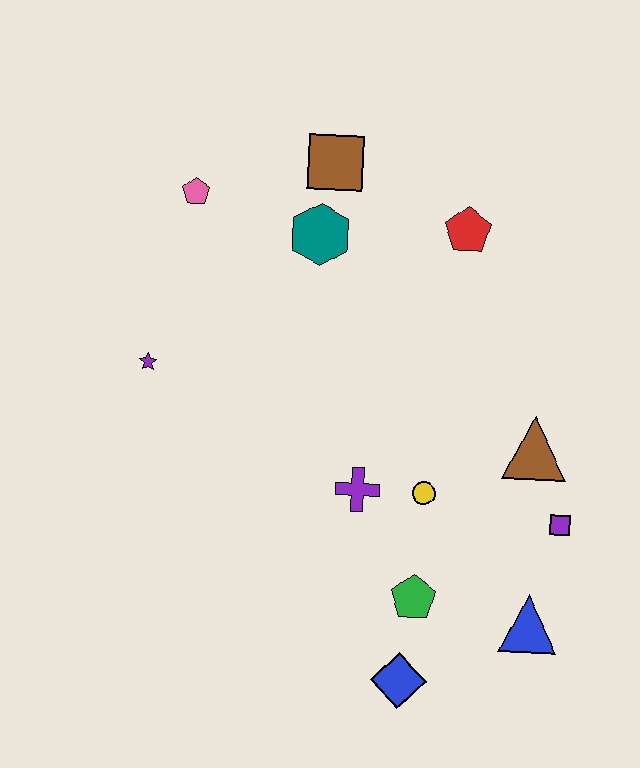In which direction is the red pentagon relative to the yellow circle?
The red pentagon is above the yellow circle.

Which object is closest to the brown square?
The teal hexagon is closest to the brown square.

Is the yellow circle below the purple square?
No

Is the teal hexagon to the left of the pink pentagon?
No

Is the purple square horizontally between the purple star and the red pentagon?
No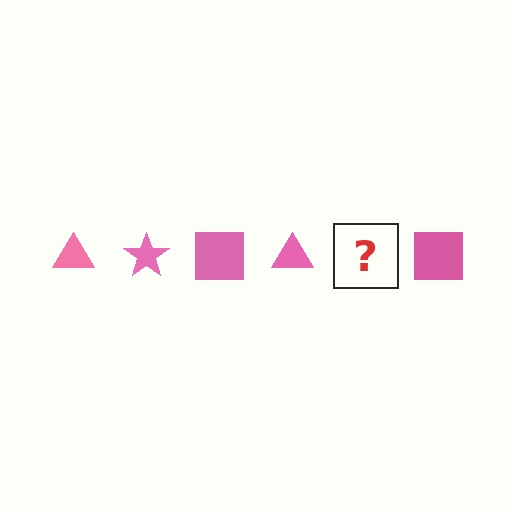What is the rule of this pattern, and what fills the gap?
The rule is that the pattern cycles through triangle, star, square shapes in pink. The gap should be filled with a pink star.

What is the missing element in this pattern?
The missing element is a pink star.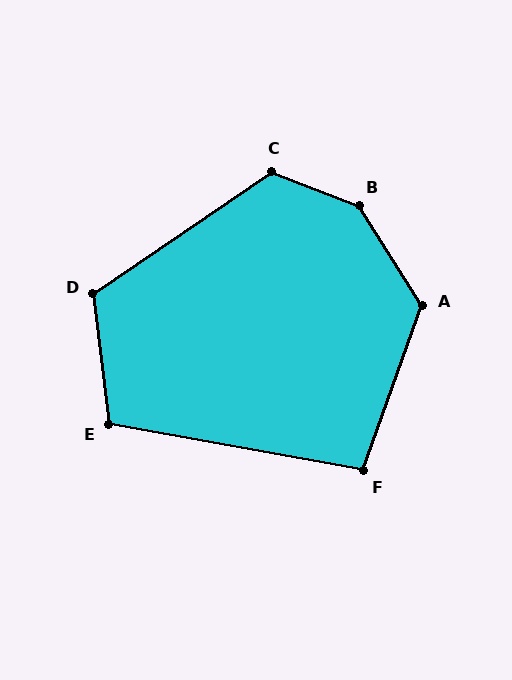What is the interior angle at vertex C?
Approximately 124 degrees (obtuse).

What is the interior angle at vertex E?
Approximately 107 degrees (obtuse).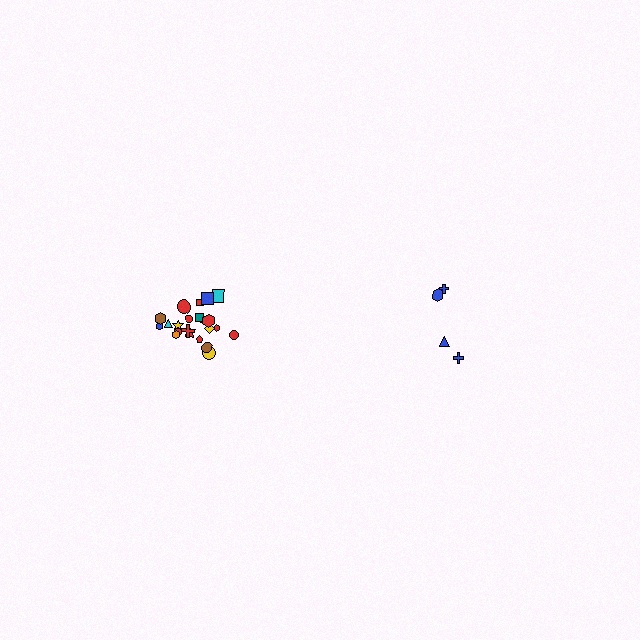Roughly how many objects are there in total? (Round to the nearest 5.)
Roughly 25 objects in total.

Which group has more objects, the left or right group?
The left group.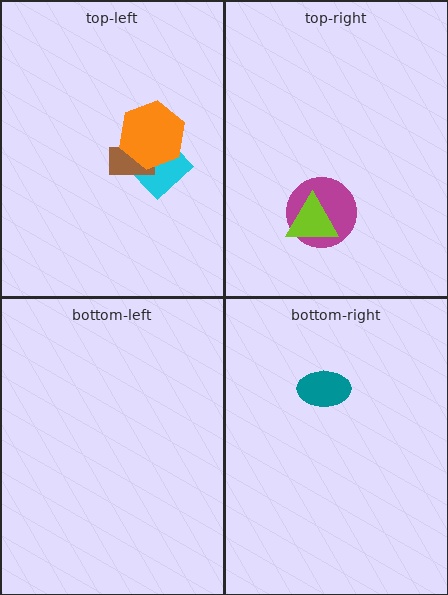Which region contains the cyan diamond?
The top-left region.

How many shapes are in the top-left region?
3.